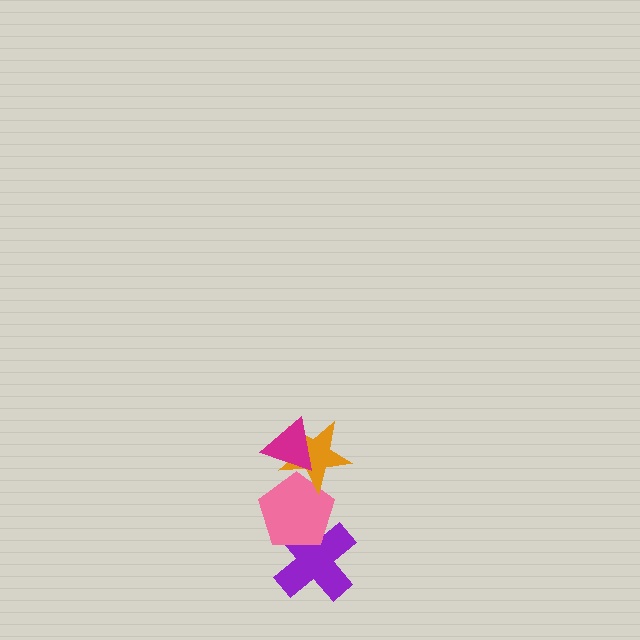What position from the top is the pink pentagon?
The pink pentagon is 3rd from the top.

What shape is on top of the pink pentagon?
The orange star is on top of the pink pentagon.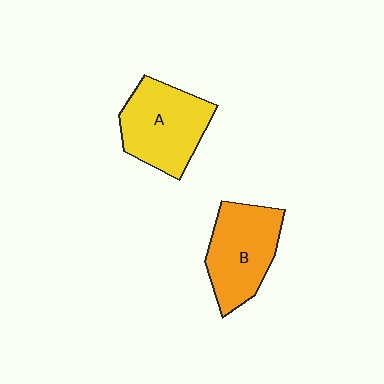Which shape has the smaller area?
Shape B (orange).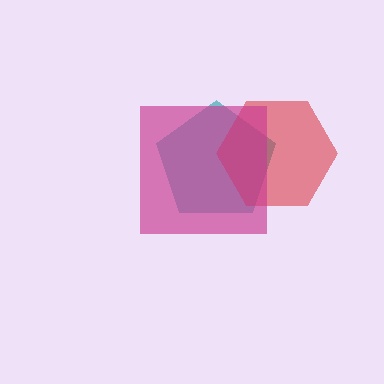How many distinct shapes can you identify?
There are 3 distinct shapes: a teal pentagon, a red hexagon, a magenta square.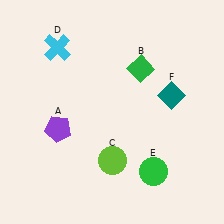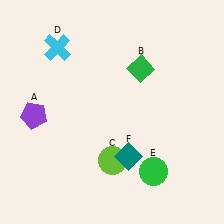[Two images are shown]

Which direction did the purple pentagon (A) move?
The purple pentagon (A) moved left.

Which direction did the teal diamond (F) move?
The teal diamond (F) moved down.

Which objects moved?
The objects that moved are: the purple pentagon (A), the teal diamond (F).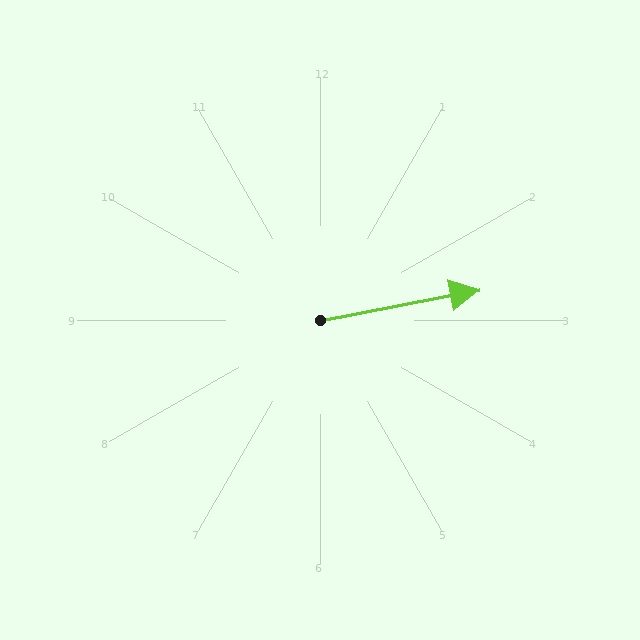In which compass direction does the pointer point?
East.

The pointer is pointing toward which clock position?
Roughly 3 o'clock.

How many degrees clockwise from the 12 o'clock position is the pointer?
Approximately 79 degrees.